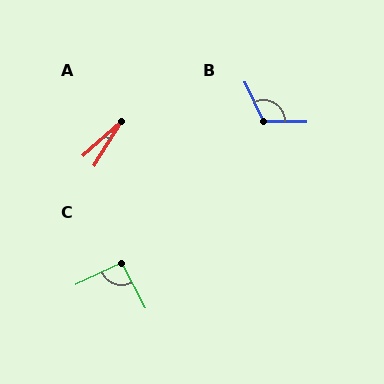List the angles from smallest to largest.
A (17°), C (93°), B (116°).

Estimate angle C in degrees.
Approximately 93 degrees.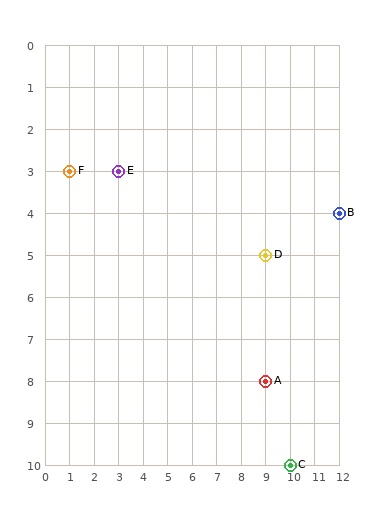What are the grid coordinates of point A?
Point A is at grid coordinates (9, 8).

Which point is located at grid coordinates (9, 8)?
Point A is at (9, 8).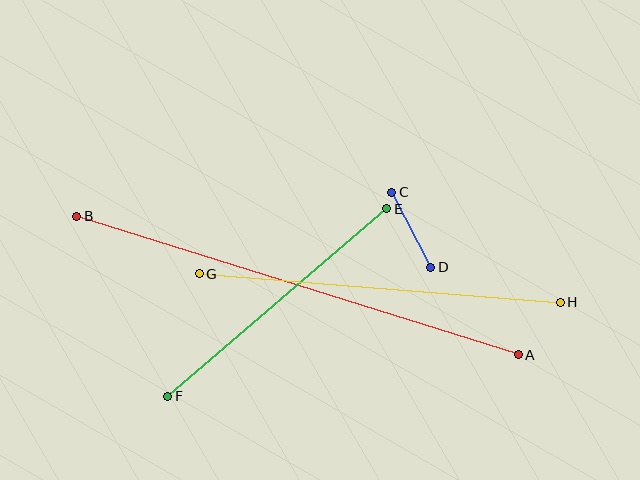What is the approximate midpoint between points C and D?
The midpoint is at approximately (411, 230) pixels.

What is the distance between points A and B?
The distance is approximately 463 pixels.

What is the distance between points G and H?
The distance is approximately 363 pixels.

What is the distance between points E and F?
The distance is approximately 289 pixels.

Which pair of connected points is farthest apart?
Points A and B are farthest apart.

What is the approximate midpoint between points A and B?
The midpoint is at approximately (298, 286) pixels.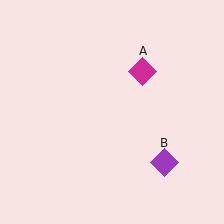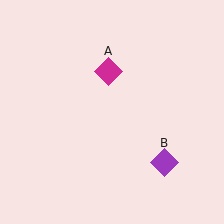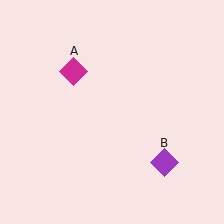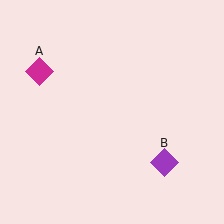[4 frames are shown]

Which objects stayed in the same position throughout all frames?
Purple diamond (object B) remained stationary.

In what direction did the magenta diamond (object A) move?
The magenta diamond (object A) moved left.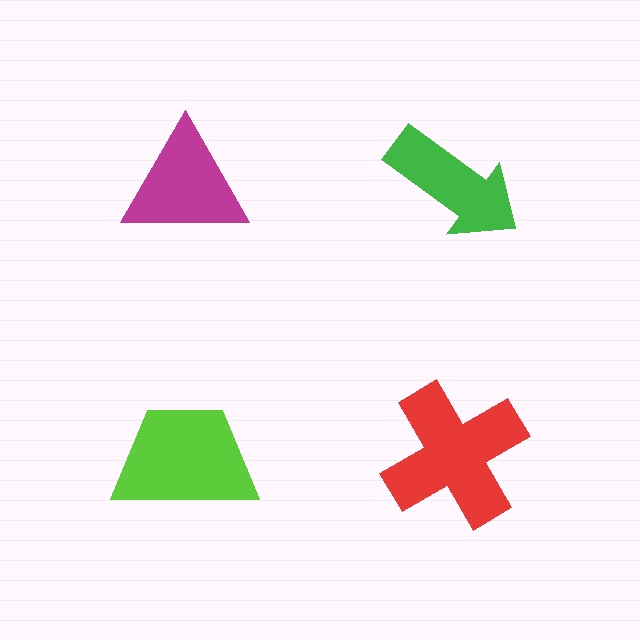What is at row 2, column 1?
A lime trapezoid.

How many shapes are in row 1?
2 shapes.